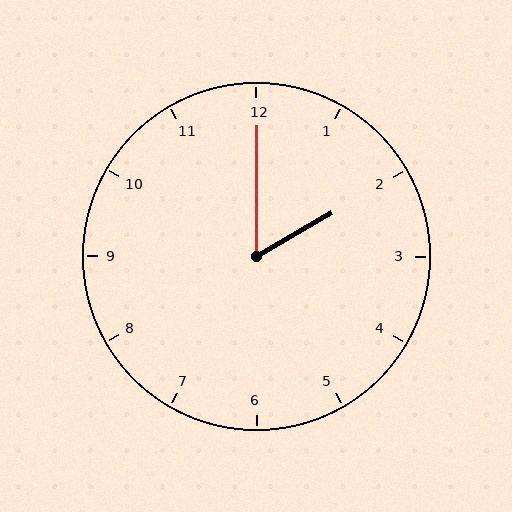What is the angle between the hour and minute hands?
Approximately 60 degrees.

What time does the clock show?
2:00.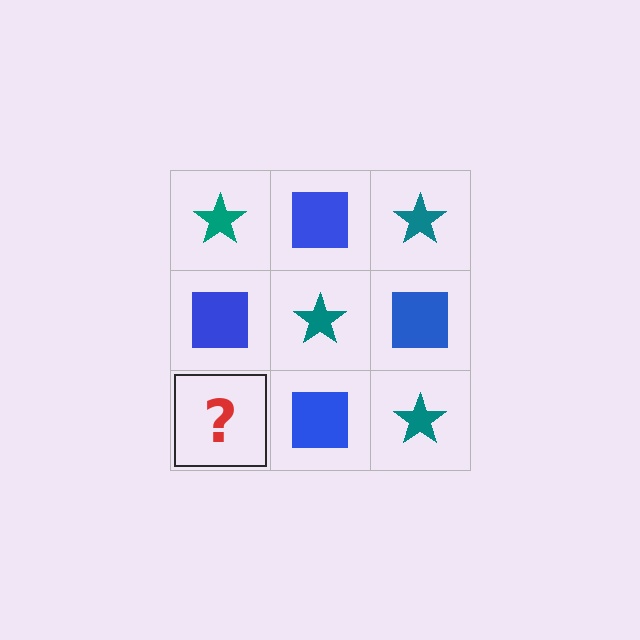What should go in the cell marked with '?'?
The missing cell should contain a teal star.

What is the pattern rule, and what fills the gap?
The rule is that it alternates teal star and blue square in a checkerboard pattern. The gap should be filled with a teal star.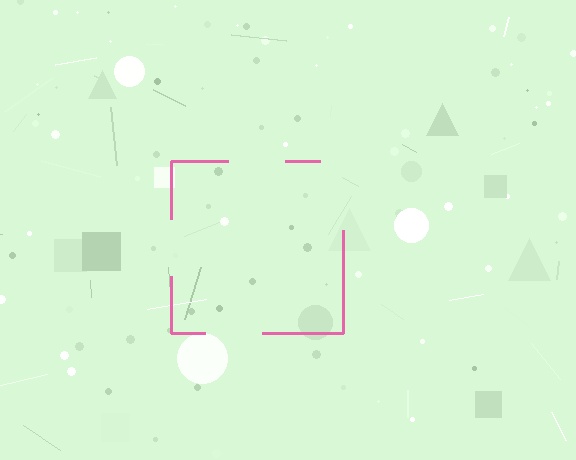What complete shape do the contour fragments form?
The contour fragments form a square.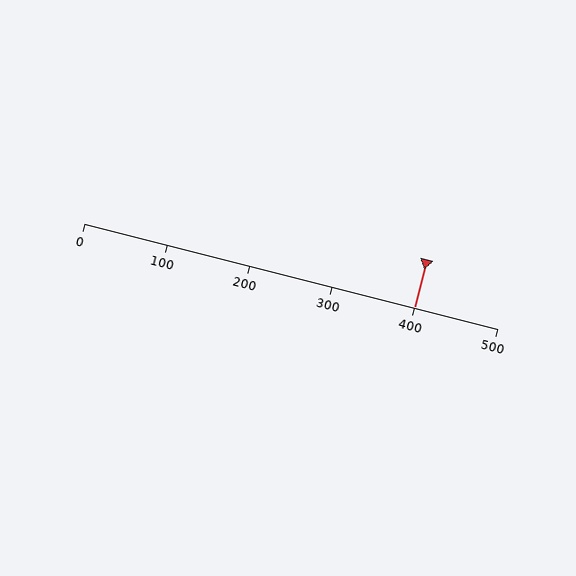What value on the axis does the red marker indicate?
The marker indicates approximately 400.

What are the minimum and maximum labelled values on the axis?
The axis runs from 0 to 500.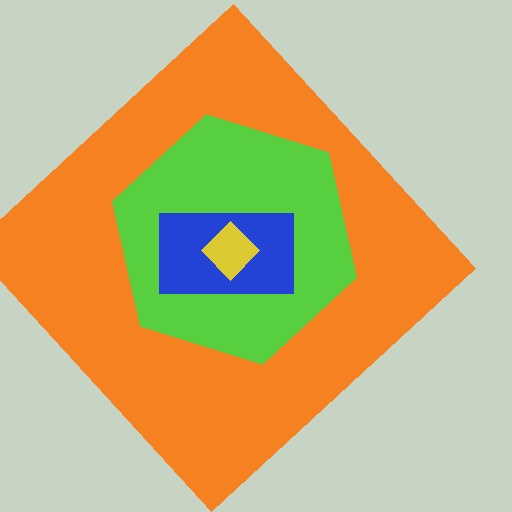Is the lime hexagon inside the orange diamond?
Yes.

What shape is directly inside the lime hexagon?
The blue rectangle.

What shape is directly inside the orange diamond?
The lime hexagon.